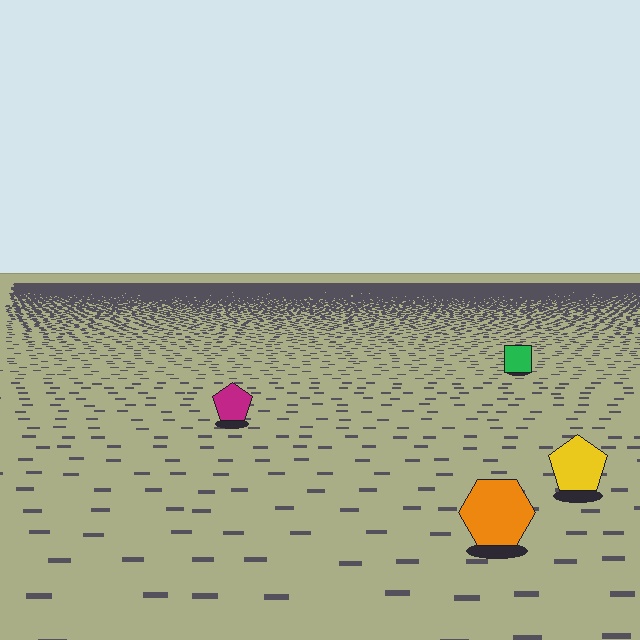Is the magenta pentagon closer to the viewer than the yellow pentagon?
No. The yellow pentagon is closer — you can tell from the texture gradient: the ground texture is coarser near it.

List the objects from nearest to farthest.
From nearest to farthest: the orange hexagon, the yellow pentagon, the magenta pentagon, the green square.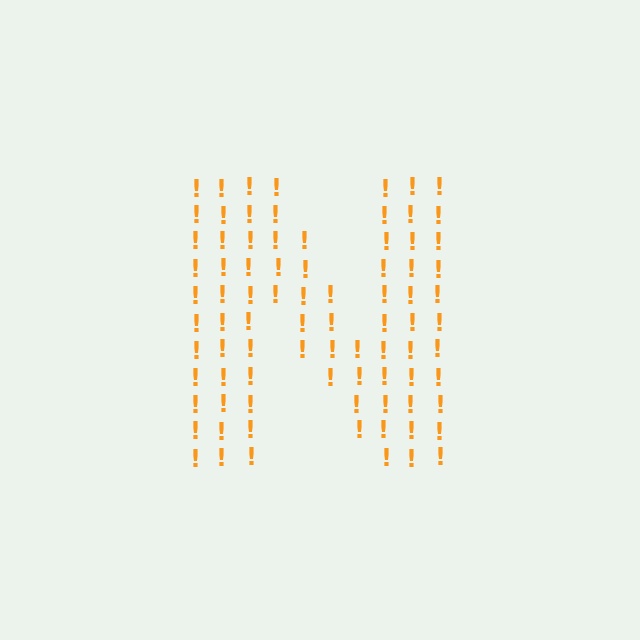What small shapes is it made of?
It is made of small exclamation marks.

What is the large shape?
The large shape is the letter N.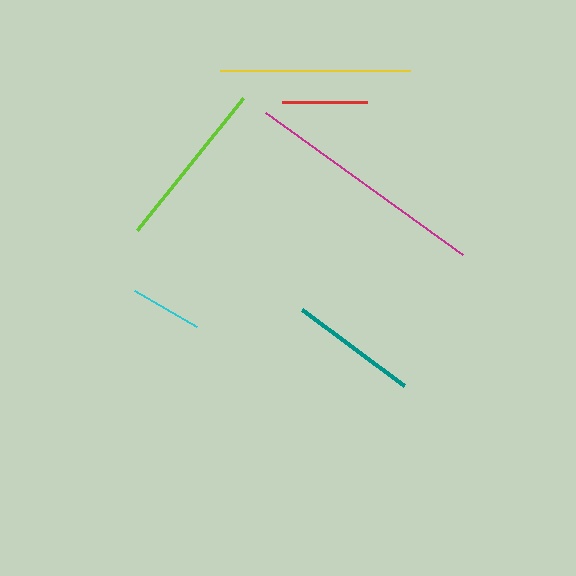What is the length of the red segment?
The red segment is approximately 85 pixels long.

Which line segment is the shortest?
The cyan line is the shortest at approximately 71 pixels.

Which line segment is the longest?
The magenta line is the longest at approximately 243 pixels.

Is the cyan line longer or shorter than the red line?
The red line is longer than the cyan line.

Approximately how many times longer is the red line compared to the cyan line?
The red line is approximately 1.2 times the length of the cyan line.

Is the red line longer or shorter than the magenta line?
The magenta line is longer than the red line.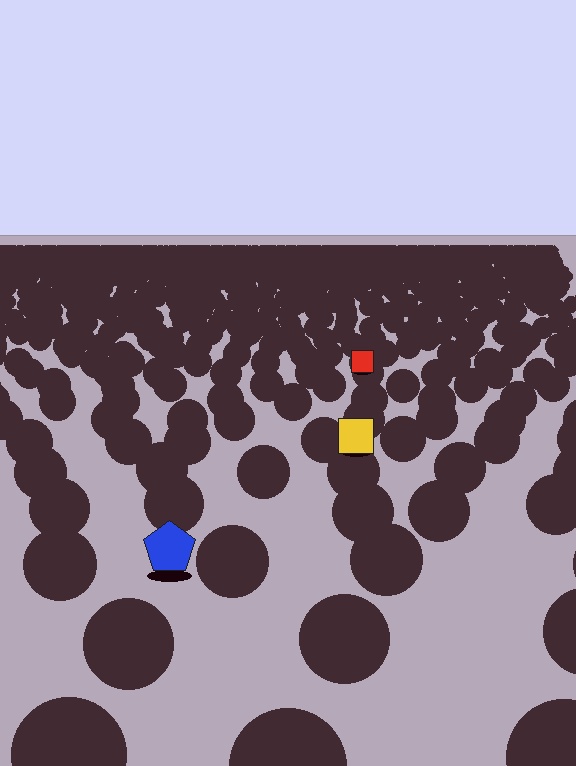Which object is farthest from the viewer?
The red square is farthest from the viewer. It appears smaller and the ground texture around it is denser.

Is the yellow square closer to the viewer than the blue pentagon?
No. The blue pentagon is closer — you can tell from the texture gradient: the ground texture is coarser near it.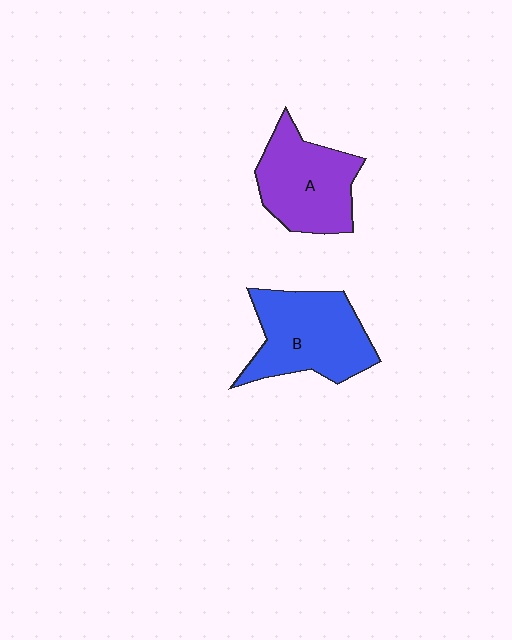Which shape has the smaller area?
Shape A (purple).